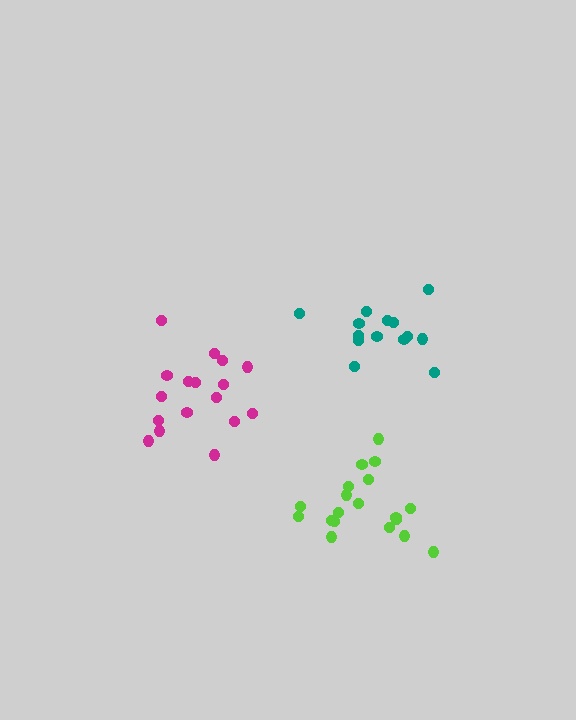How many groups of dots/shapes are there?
There are 3 groups.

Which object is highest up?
The teal cluster is topmost.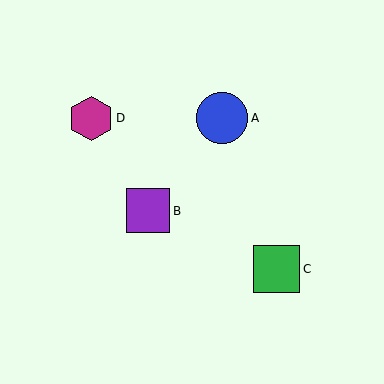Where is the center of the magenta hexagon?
The center of the magenta hexagon is at (91, 118).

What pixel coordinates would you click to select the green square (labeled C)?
Click at (276, 269) to select the green square C.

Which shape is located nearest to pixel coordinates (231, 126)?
The blue circle (labeled A) at (222, 118) is nearest to that location.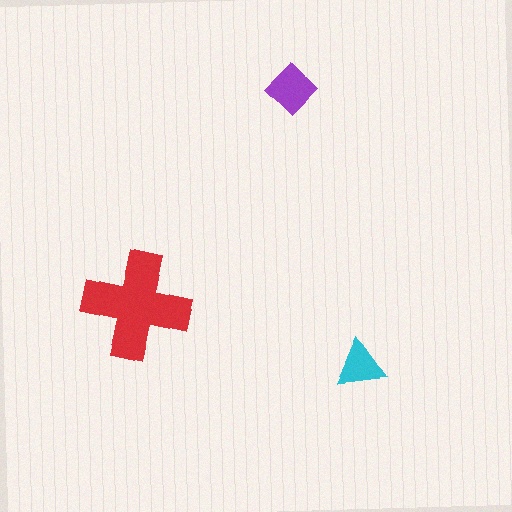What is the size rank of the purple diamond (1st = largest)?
2nd.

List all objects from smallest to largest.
The cyan triangle, the purple diamond, the red cross.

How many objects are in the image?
There are 3 objects in the image.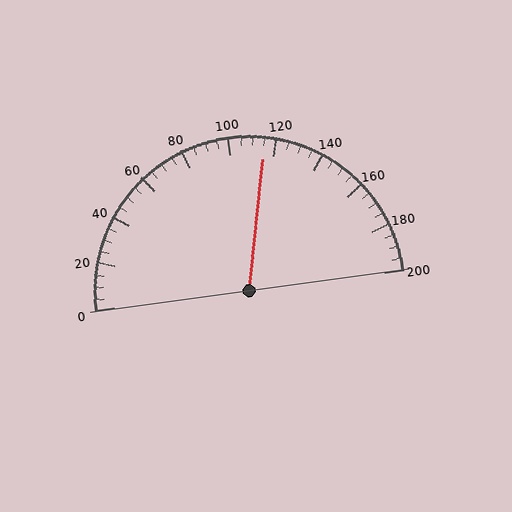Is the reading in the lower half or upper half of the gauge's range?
The reading is in the upper half of the range (0 to 200).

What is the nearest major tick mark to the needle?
The nearest major tick mark is 120.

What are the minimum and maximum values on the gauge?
The gauge ranges from 0 to 200.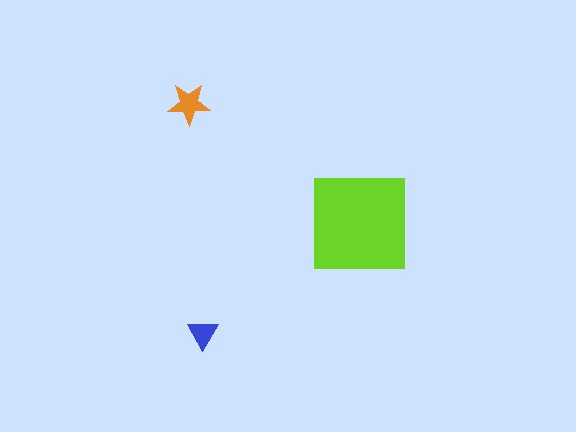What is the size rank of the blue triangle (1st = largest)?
3rd.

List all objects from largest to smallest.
The lime square, the orange star, the blue triangle.